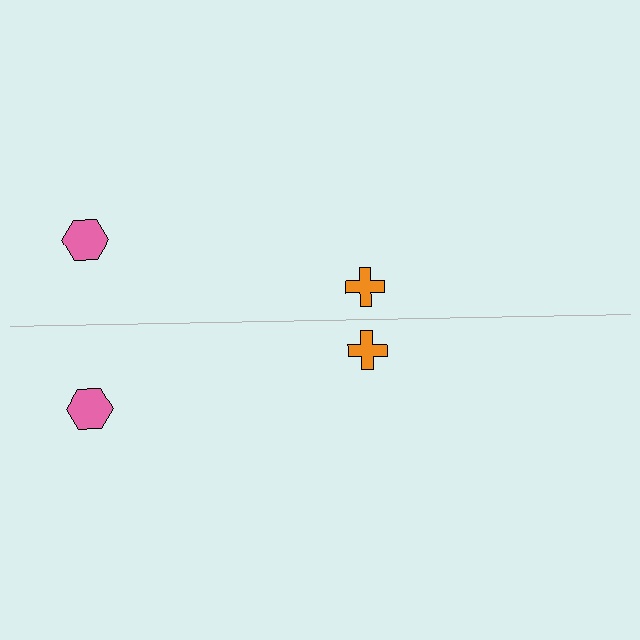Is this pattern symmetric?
Yes, this pattern has bilateral (reflection) symmetry.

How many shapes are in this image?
There are 4 shapes in this image.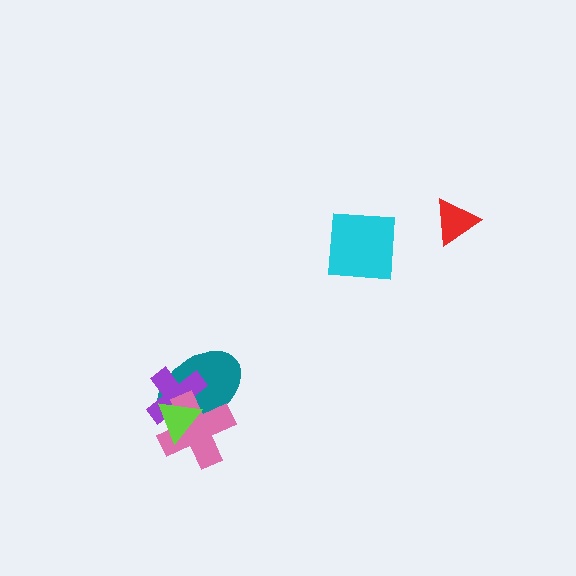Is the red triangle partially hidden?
No, no other shape covers it.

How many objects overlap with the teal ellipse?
3 objects overlap with the teal ellipse.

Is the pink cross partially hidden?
Yes, it is partially covered by another shape.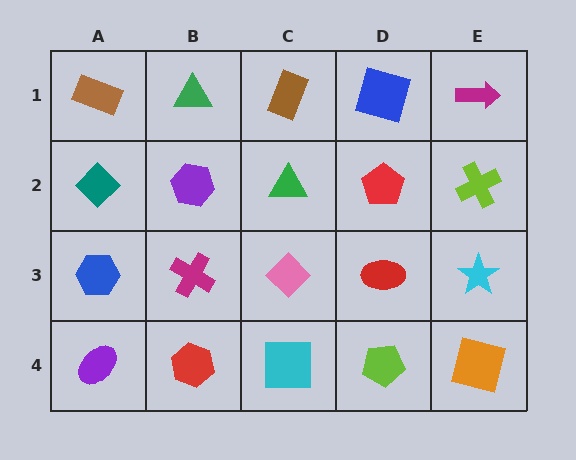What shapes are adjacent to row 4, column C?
A pink diamond (row 3, column C), a red hexagon (row 4, column B), a lime pentagon (row 4, column D).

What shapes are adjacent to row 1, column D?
A red pentagon (row 2, column D), a brown rectangle (row 1, column C), a magenta arrow (row 1, column E).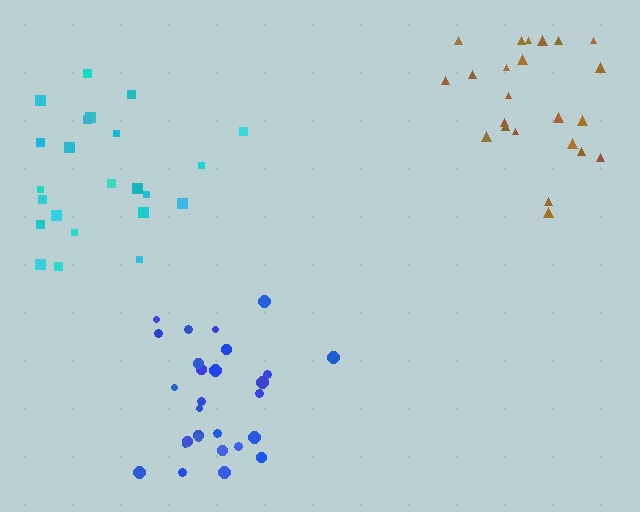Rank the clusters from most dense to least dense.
blue, brown, cyan.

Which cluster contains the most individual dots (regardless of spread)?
Blue (28).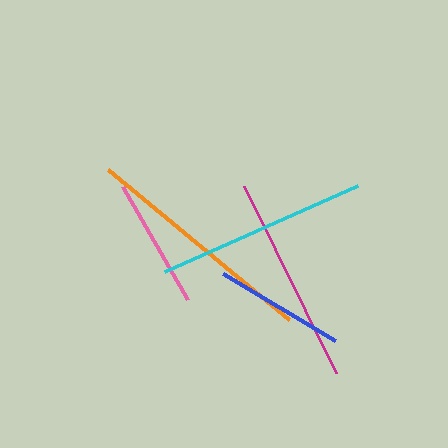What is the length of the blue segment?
The blue segment is approximately 130 pixels long.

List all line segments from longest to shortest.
From longest to shortest: orange, cyan, magenta, pink, blue.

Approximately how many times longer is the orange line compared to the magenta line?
The orange line is approximately 1.1 times the length of the magenta line.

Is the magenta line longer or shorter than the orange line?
The orange line is longer than the magenta line.